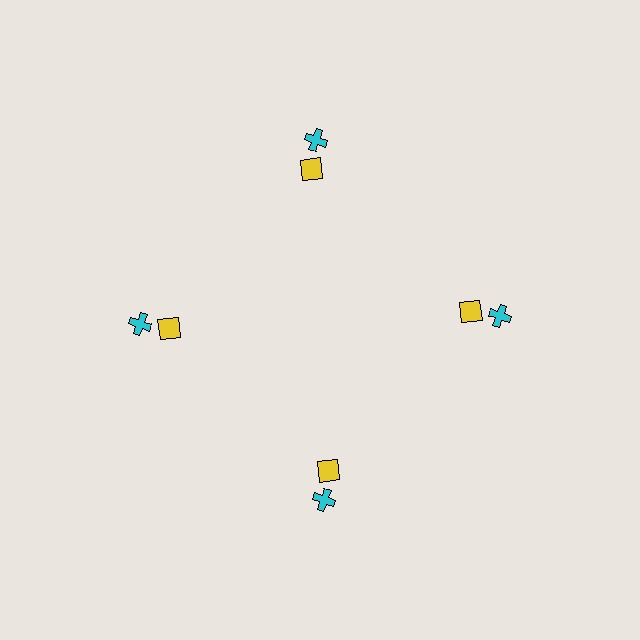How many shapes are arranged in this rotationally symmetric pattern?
There are 8 shapes, arranged in 4 groups of 2.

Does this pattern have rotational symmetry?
Yes, this pattern has 4-fold rotational symmetry. It looks the same after rotating 90 degrees around the center.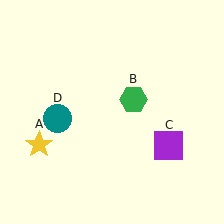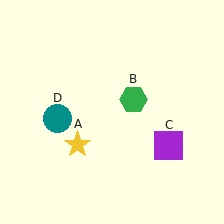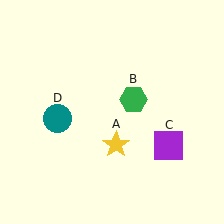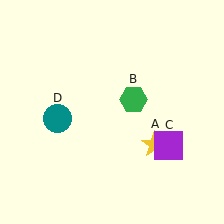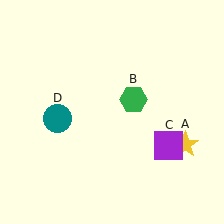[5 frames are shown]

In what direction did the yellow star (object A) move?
The yellow star (object A) moved right.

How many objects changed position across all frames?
1 object changed position: yellow star (object A).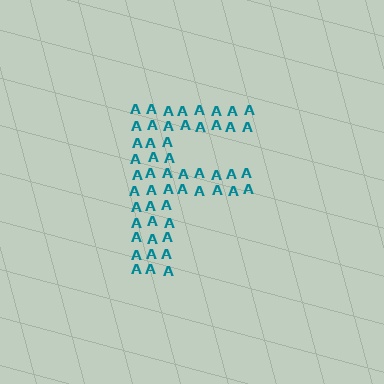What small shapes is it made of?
It is made of small letter A's.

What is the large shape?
The large shape is the letter F.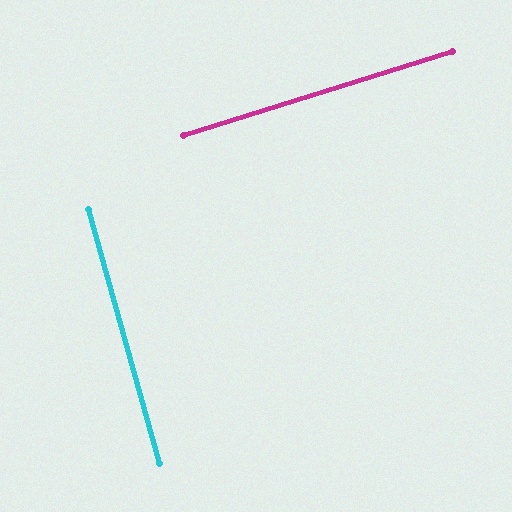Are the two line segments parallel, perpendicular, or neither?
Perpendicular — they meet at approximately 88°.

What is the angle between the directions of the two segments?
Approximately 88 degrees.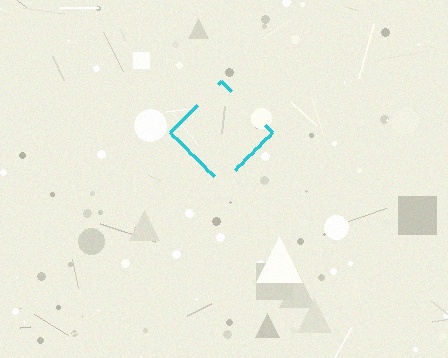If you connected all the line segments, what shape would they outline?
They would outline a diamond.